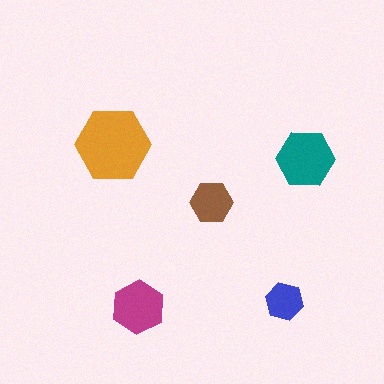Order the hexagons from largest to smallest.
the orange one, the teal one, the magenta one, the brown one, the blue one.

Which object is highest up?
The orange hexagon is topmost.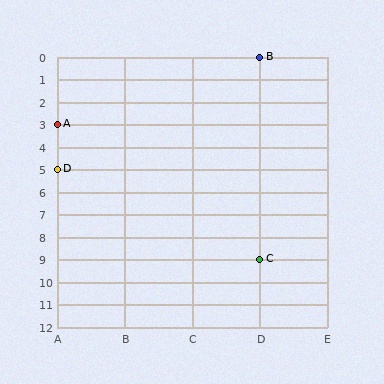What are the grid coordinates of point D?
Point D is at grid coordinates (A, 5).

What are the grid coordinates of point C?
Point C is at grid coordinates (D, 9).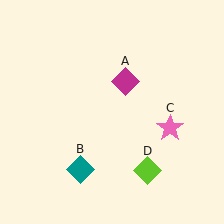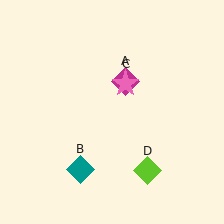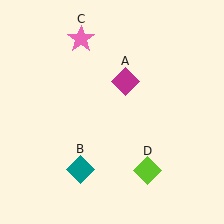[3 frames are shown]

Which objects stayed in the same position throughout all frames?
Magenta diamond (object A) and teal diamond (object B) and lime diamond (object D) remained stationary.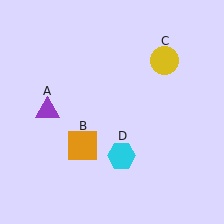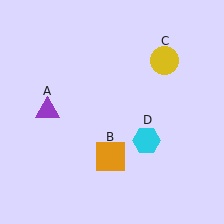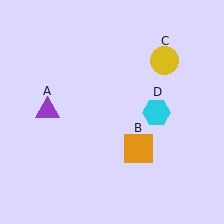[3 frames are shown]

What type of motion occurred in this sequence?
The orange square (object B), cyan hexagon (object D) rotated counterclockwise around the center of the scene.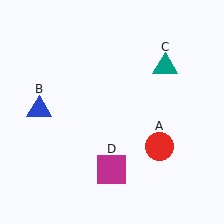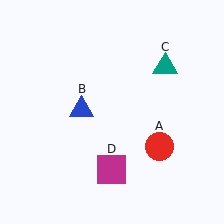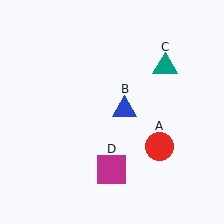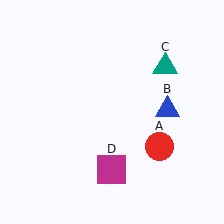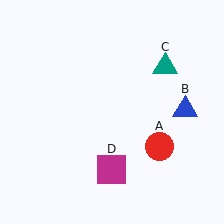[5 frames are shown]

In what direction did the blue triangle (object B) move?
The blue triangle (object B) moved right.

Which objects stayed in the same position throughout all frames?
Red circle (object A) and teal triangle (object C) and magenta square (object D) remained stationary.